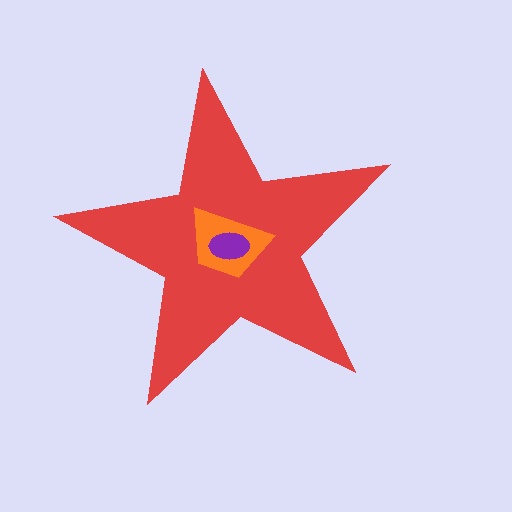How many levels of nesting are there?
3.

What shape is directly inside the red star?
The orange trapezoid.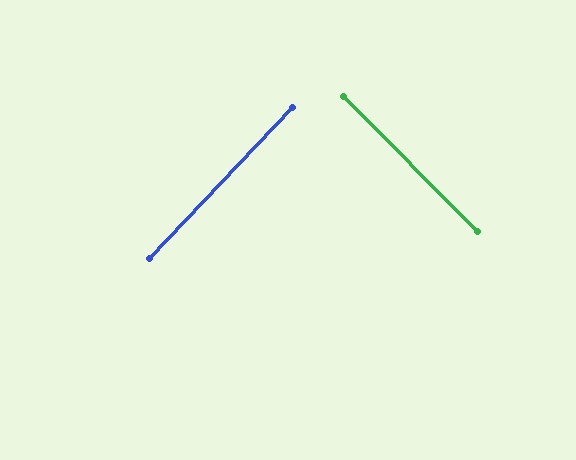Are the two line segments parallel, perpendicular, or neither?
Perpendicular — they meet at approximately 88°.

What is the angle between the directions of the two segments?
Approximately 88 degrees.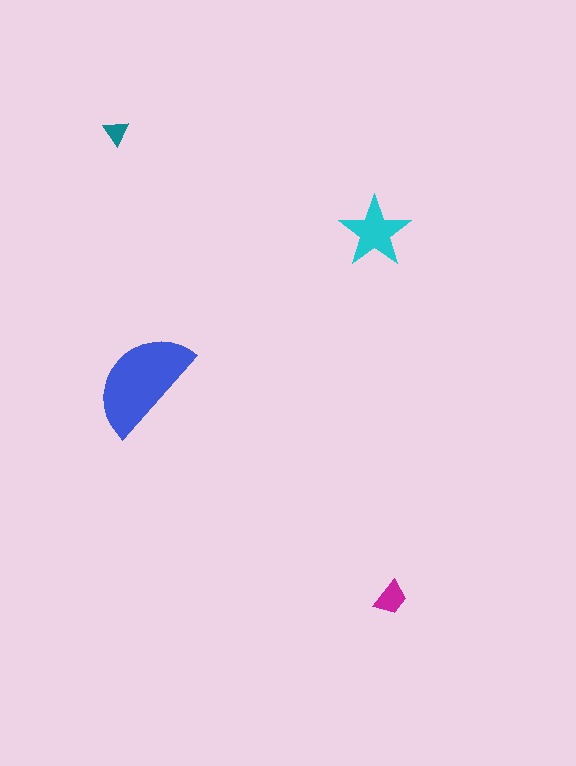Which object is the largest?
The blue semicircle.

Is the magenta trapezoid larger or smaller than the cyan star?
Smaller.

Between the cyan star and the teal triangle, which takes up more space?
The cyan star.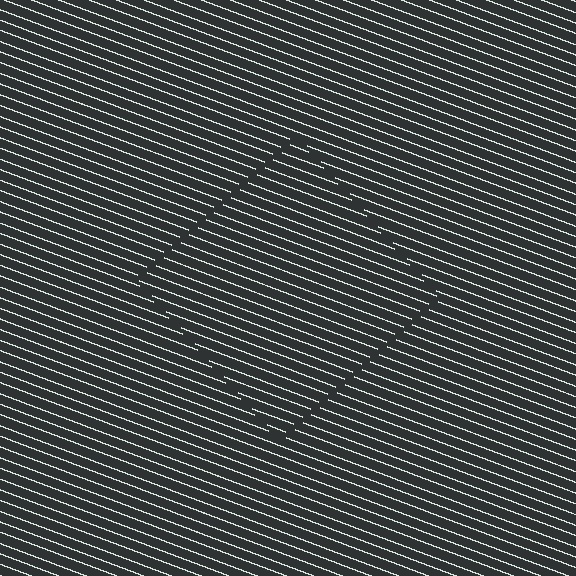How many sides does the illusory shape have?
4 sides — the line-ends trace a square.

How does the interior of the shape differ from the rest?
The interior of the shape contains the same grating, shifted by half a period — the contour is defined by the phase discontinuity where line-ends from the inner and outer gratings abut.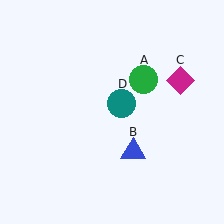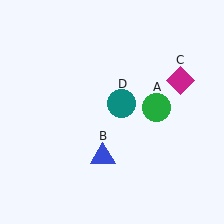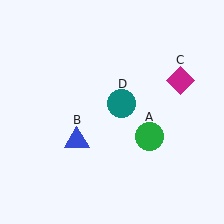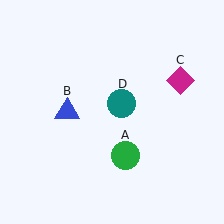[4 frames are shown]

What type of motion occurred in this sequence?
The green circle (object A), blue triangle (object B) rotated clockwise around the center of the scene.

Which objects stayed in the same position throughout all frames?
Magenta diamond (object C) and teal circle (object D) remained stationary.